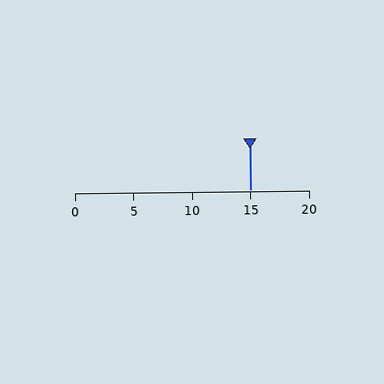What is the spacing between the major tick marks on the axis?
The major ticks are spaced 5 apart.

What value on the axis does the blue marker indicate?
The marker indicates approximately 15.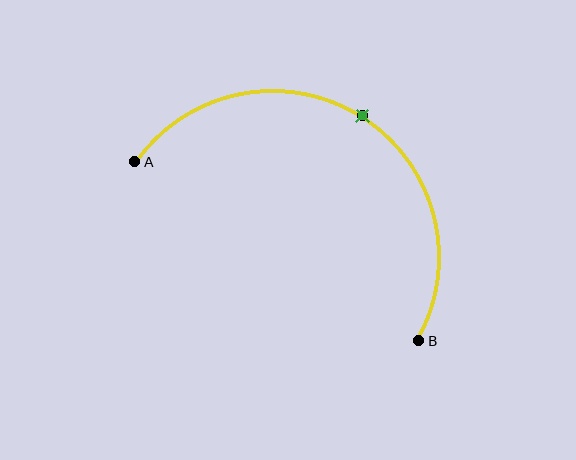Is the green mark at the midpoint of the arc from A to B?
Yes. The green mark lies on the arc at equal arc-length from both A and B — it is the arc midpoint.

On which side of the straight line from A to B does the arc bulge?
The arc bulges above the straight line connecting A and B.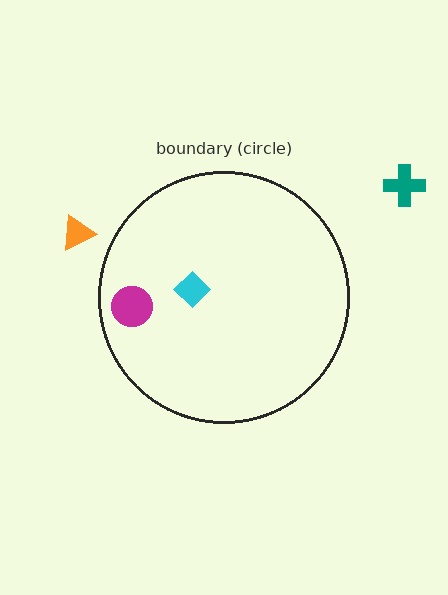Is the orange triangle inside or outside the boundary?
Outside.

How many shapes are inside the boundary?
2 inside, 2 outside.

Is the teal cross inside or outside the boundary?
Outside.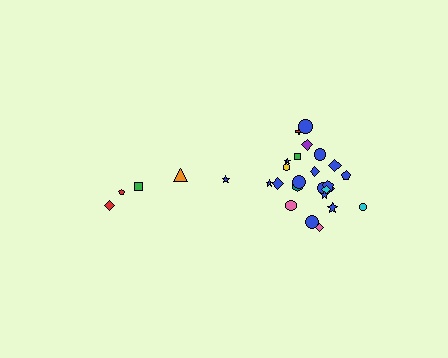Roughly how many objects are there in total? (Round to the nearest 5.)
Roughly 30 objects in total.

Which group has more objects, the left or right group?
The right group.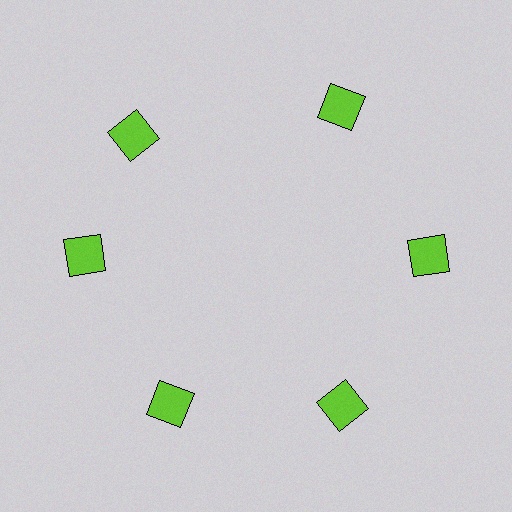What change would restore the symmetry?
The symmetry would be restored by rotating it back into even spacing with its neighbors so that all 6 squares sit at equal angles and equal distance from the center.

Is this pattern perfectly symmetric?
No. The 6 lime squares are arranged in a ring, but one element near the 11 o'clock position is rotated out of alignment along the ring, breaking the 6-fold rotational symmetry.